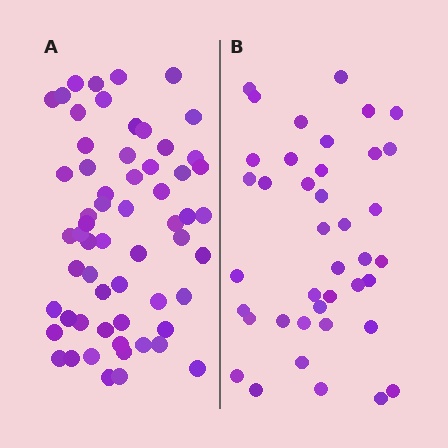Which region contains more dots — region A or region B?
Region A (the left region) has more dots.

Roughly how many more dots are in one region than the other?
Region A has approximately 20 more dots than region B.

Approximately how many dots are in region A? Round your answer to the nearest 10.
About 60 dots.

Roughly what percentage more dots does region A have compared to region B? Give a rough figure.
About 50% more.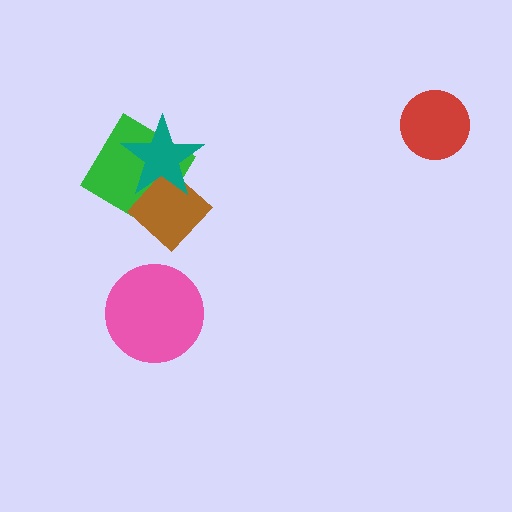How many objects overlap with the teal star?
2 objects overlap with the teal star.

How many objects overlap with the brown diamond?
2 objects overlap with the brown diamond.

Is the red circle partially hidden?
No, no other shape covers it.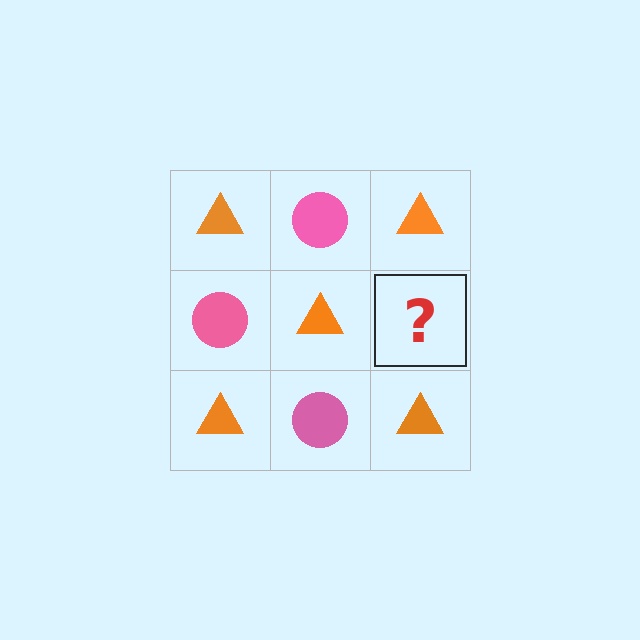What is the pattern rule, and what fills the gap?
The rule is that it alternates orange triangle and pink circle in a checkerboard pattern. The gap should be filled with a pink circle.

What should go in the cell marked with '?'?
The missing cell should contain a pink circle.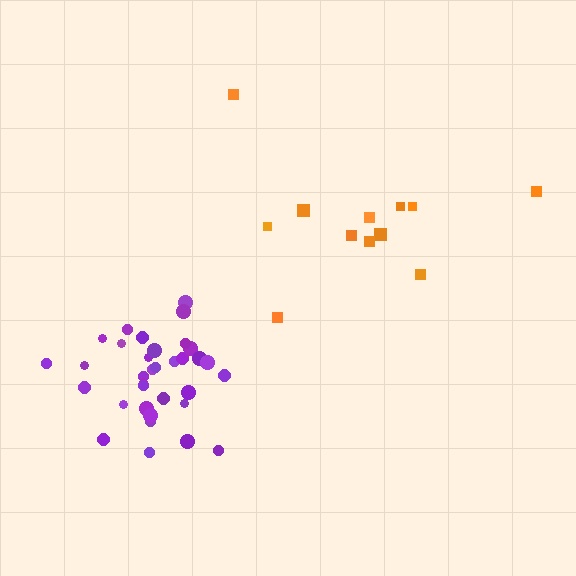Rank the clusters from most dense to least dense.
purple, orange.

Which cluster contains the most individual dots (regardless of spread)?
Purple (34).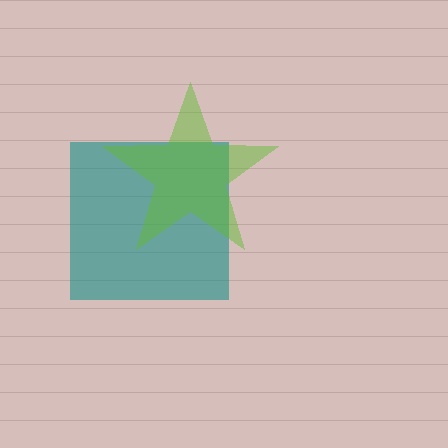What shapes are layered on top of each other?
The layered shapes are: a teal square, a lime star.